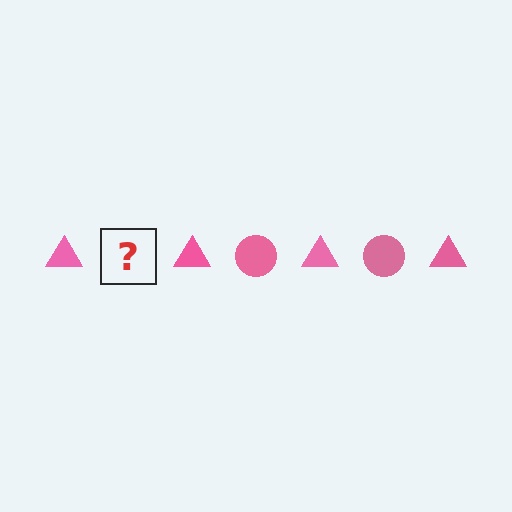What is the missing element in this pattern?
The missing element is a pink circle.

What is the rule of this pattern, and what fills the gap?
The rule is that the pattern cycles through triangle, circle shapes in pink. The gap should be filled with a pink circle.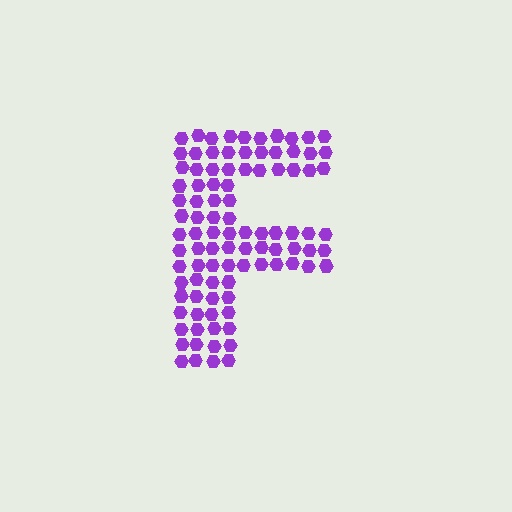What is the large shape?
The large shape is the letter F.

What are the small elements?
The small elements are hexagons.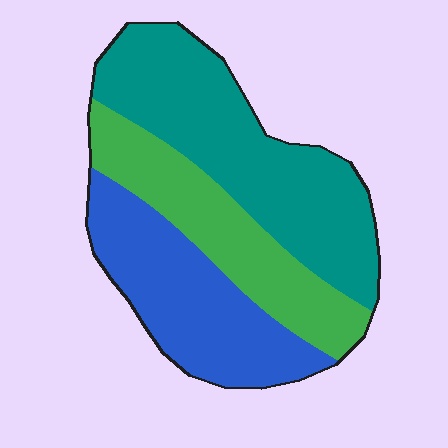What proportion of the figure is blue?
Blue covers 30% of the figure.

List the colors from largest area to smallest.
From largest to smallest: teal, blue, green.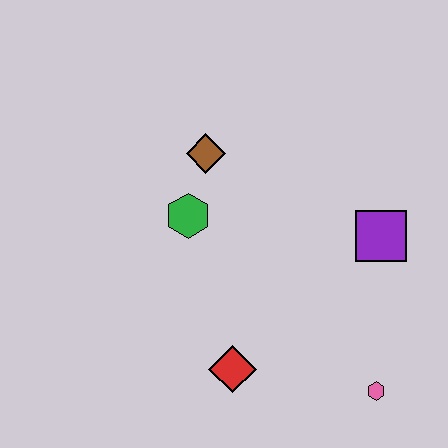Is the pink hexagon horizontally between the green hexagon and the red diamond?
No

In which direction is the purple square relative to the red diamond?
The purple square is to the right of the red diamond.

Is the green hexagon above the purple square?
Yes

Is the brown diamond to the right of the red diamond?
No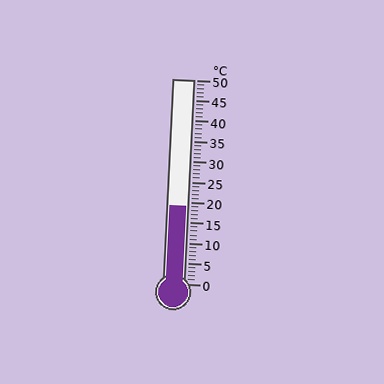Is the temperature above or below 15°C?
The temperature is above 15°C.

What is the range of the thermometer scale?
The thermometer scale ranges from 0°C to 50°C.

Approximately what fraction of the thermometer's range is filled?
The thermometer is filled to approximately 40% of its range.